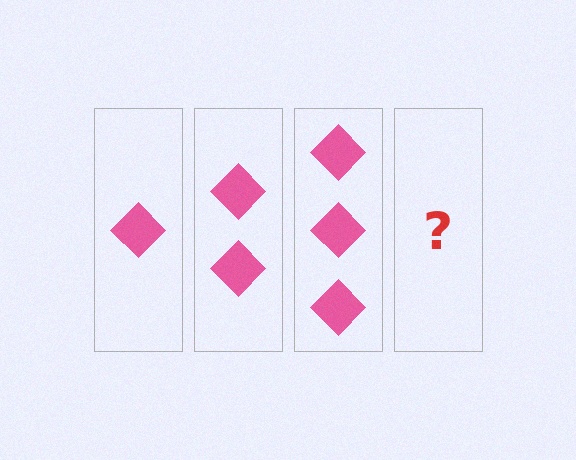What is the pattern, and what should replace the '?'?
The pattern is that each step adds one more diamond. The '?' should be 4 diamonds.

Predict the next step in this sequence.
The next step is 4 diamonds.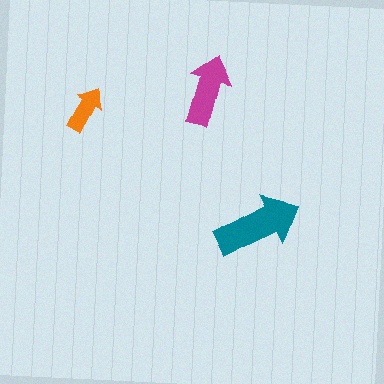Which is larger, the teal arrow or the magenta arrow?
The teal one.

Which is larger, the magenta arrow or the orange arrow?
The magenta one.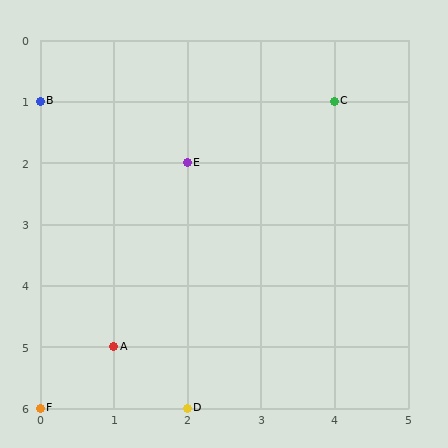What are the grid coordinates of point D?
Point D is at grid coordinates (2, 6).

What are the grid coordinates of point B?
Point B is at grid coordinates (0, 1).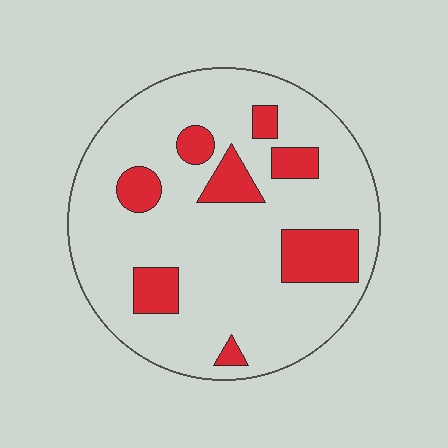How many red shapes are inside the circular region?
8.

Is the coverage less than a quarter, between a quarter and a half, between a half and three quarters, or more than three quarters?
Less than a quarter.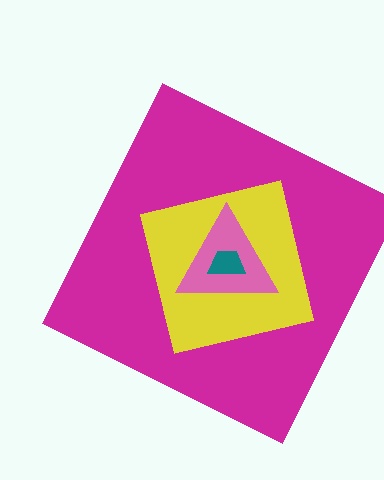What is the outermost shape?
The magenta square.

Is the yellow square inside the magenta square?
Yes.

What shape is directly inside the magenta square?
The yellow square.